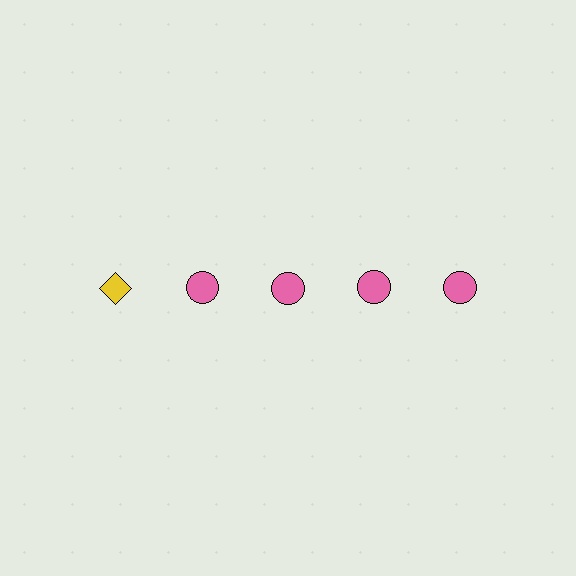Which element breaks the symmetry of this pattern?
The yellow diamond in the top row, leftmost column breaks the symmetry. All other shapes are pink circles.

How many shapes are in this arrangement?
There are 5 shapes arranged in a grid pattern.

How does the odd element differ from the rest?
It differs in both color (yellow instead of pink) and shape (diamond instead of circle).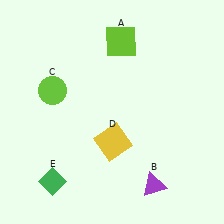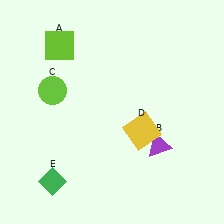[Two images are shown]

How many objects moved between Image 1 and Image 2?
3 objects moved between the two images.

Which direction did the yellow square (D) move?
The yellow square (D) moved right.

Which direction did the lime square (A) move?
The lime square (A) moved left.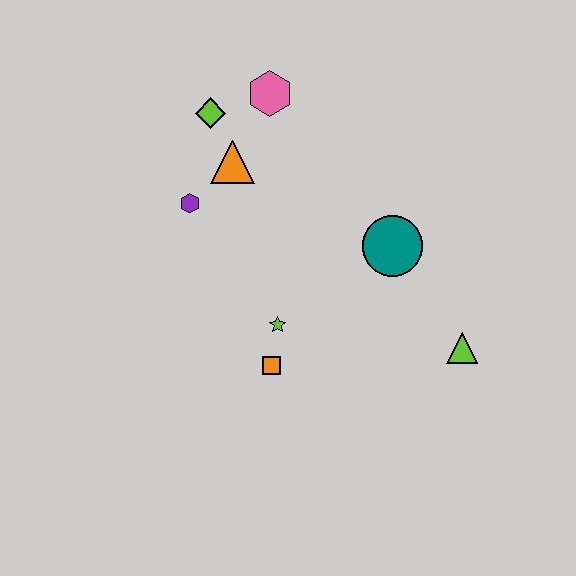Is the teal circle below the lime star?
No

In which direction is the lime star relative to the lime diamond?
The lime star is below the lime diamond.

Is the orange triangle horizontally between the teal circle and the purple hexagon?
Yes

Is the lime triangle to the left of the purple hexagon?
No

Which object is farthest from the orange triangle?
The lime triangle is farthest from the orange triangle.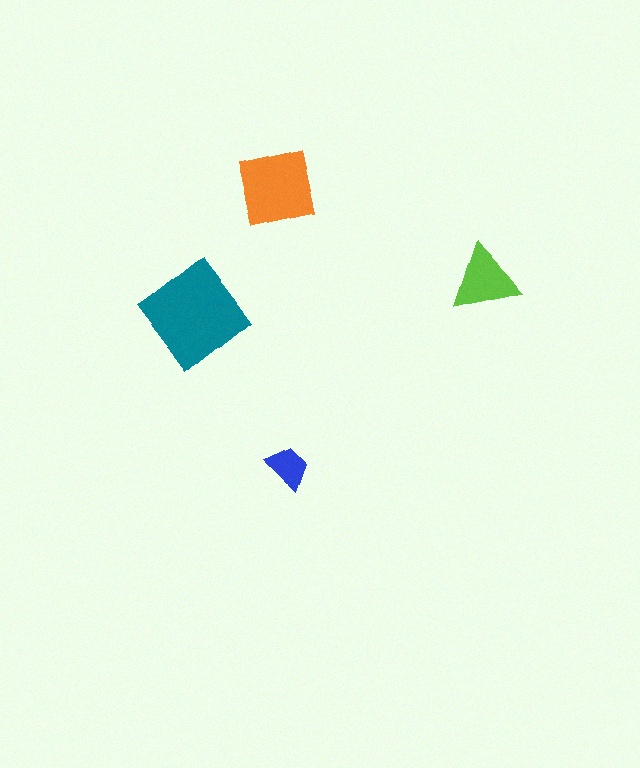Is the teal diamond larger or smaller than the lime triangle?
Larger.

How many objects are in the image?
There are 4 objects in the image.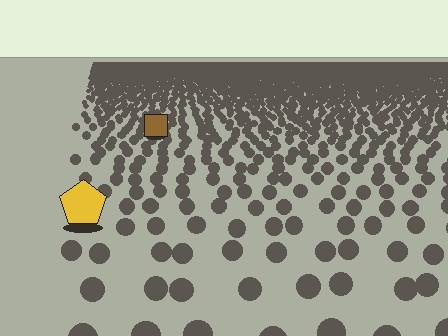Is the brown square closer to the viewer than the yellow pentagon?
No. The yellow pentagon is closer — you can tell from the texture gradient: the ground texture is coarser near it.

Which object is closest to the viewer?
The yellow pentagon is closest. The texture marks near it are larger and more spread out.